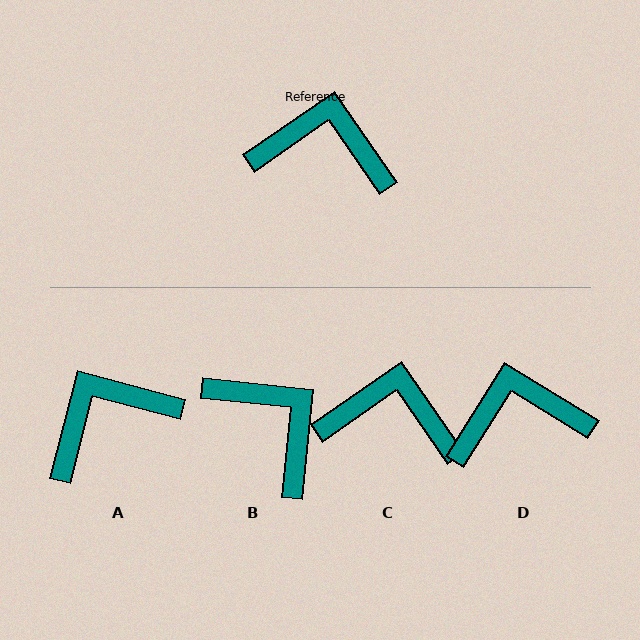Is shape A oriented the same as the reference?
No, it is off by about 41 degrees.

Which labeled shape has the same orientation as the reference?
C.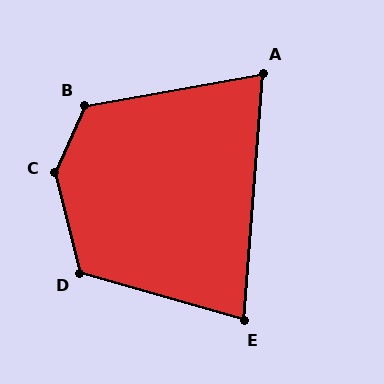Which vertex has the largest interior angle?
C, at approximately 143 degrees.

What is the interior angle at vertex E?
Approximately 79 degrees (acute).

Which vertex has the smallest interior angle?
A, at approximately 75 degrees.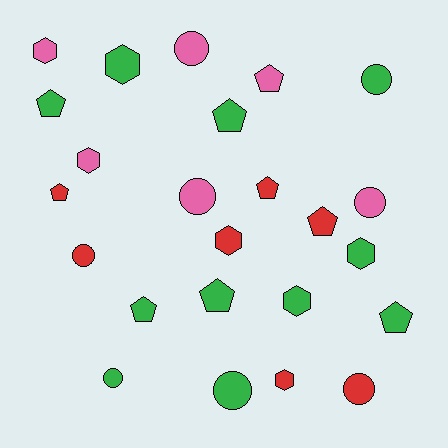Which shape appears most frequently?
Pentagon, with 9 objects.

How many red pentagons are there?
There are 3 red pentagons.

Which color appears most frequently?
Green, with 11 objects.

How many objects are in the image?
There are 24 objects.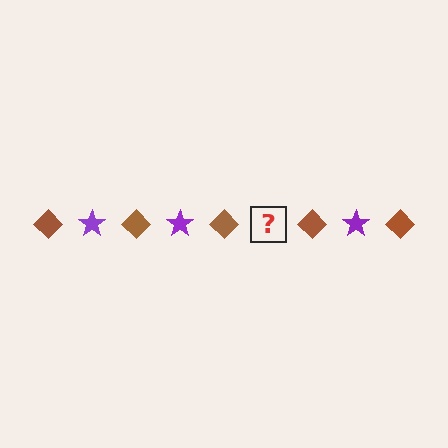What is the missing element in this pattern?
The missing element is a purple star.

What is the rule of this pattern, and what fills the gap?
The rule is that the pattern alternates between brown diamond and purple star. The gap should be filled with a purple star.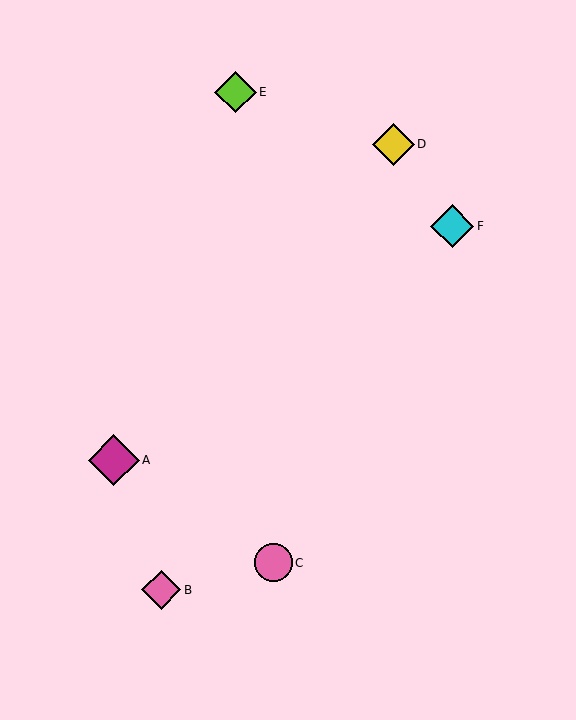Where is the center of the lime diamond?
The center of the lime diamond is at (235, 92).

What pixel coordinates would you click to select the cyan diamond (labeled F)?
Click at (452, 226) to select the cyan diamond F.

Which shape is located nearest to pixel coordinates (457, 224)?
The cyan diamond (labeled F) at (452, 226) is nearest to that location.